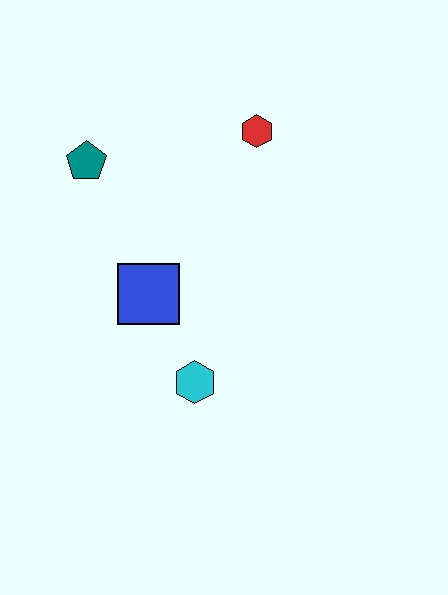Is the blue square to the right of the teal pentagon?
Yes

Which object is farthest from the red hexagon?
The cyan hexagon is farthest from the red hexagon.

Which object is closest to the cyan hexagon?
The blue square is closest to the cyan hexagon.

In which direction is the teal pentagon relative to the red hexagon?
The teal pentagon is to the left of the red hexagon.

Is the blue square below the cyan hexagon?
No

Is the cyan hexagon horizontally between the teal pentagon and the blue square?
No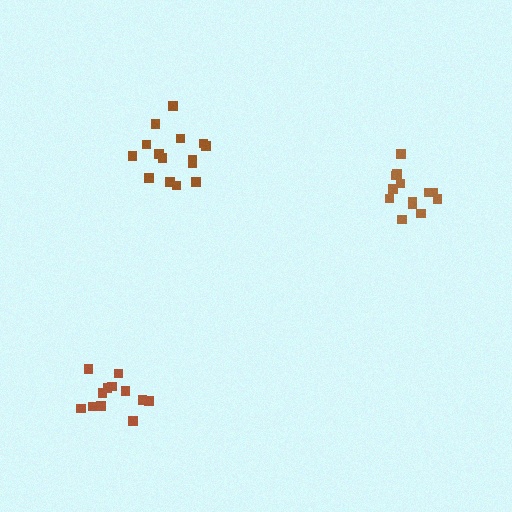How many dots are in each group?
Group 1: 15 dots, Group 2: 12 dots, Group 3: 13 dots (40 total).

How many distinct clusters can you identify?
There are 3 distinct clusters.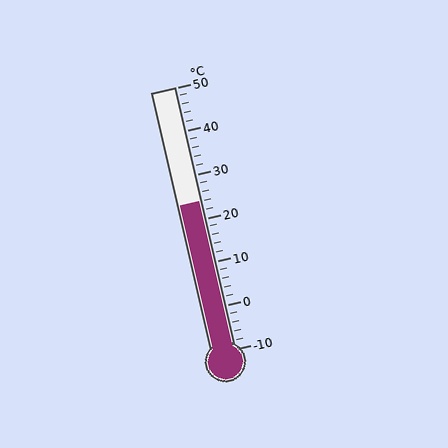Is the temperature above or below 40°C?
The temperature is below 40°C.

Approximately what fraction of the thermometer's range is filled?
The thermometer is filled to approximately 55% of its range.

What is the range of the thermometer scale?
The thermometer scale ranges from -10°C to 50°C.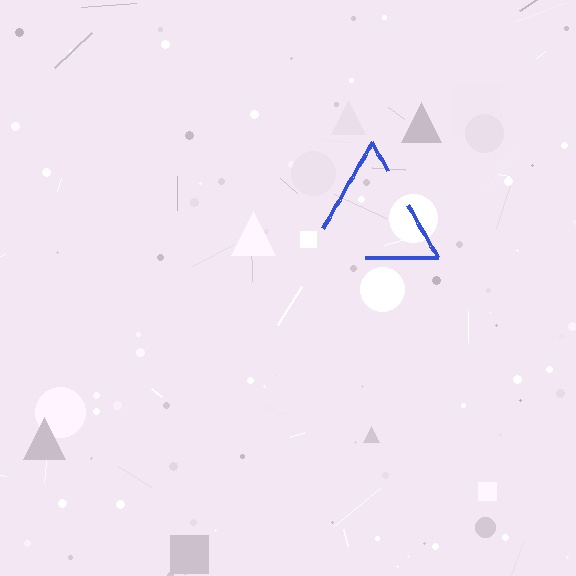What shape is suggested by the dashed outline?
The dashed outline suggests a triangle.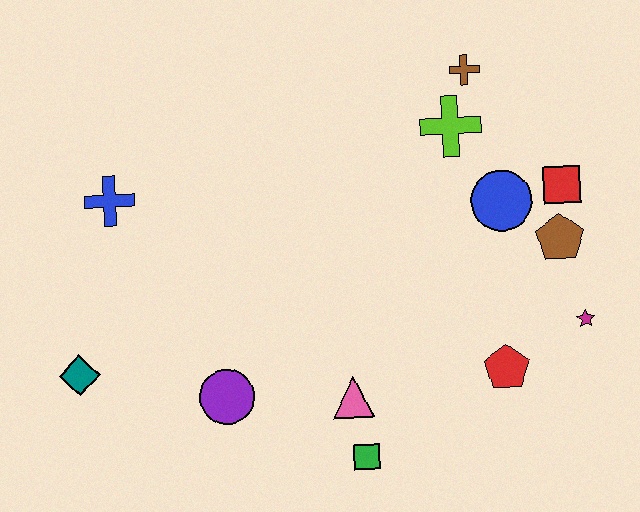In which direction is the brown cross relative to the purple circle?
The brown cross is above the purple circle.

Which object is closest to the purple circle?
The pink triangle is closest to the purple circle.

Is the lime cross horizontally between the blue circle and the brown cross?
No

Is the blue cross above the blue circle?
Yes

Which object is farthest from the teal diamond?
The red square is farthest from the teal diamond.